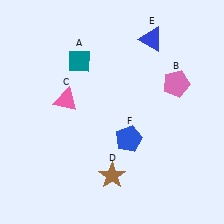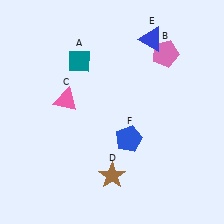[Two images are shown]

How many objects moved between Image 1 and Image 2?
1 object moved between the two images.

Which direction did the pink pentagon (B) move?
The pink pentagon (B) moved up.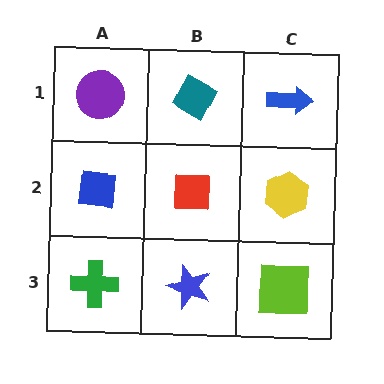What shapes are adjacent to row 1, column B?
A red square (row 2, column B), a purple circle (row 1, column A), a blue arrow (row 1, column C).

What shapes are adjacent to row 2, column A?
A purple circle (row 1, column A), a green cross (row 3, column A), a red square (row 2, column B).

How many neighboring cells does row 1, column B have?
3.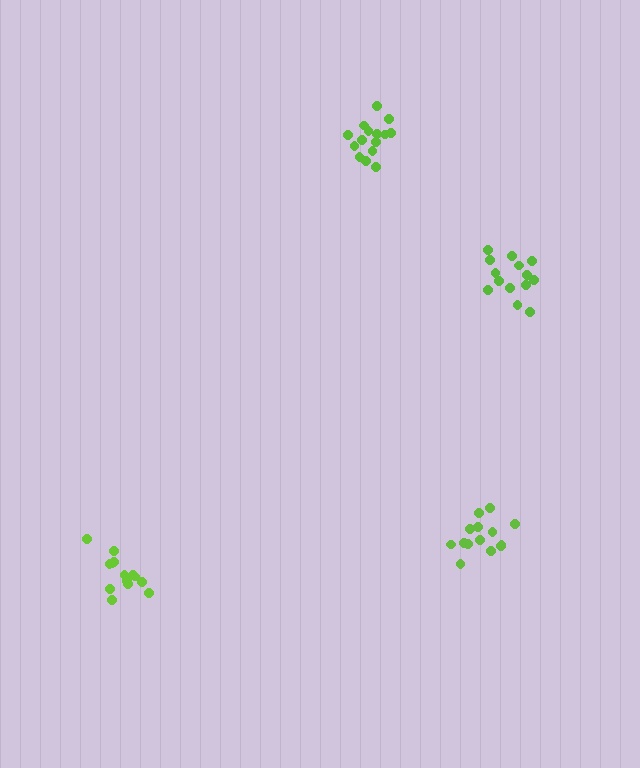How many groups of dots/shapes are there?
There are 4 groups.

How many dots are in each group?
Group 1: 14 dots, Group 2: 15 dots, Group 3: 14 dots, Group 4: 14 dots (57 total).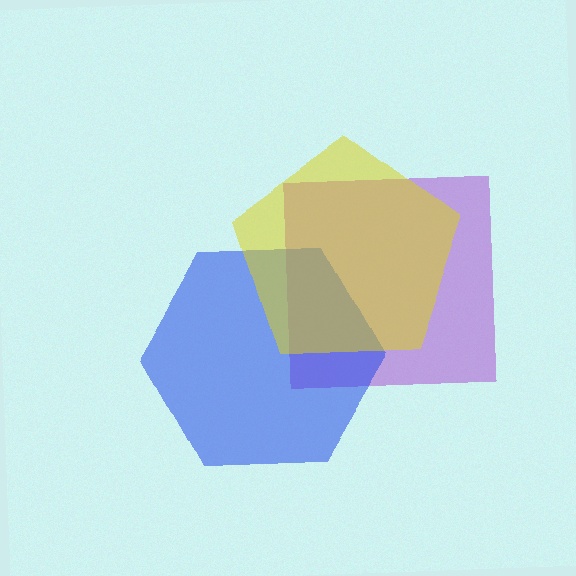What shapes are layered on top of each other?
The layered shapes are: a purple square, a blue hexagon, a yellow pentagon.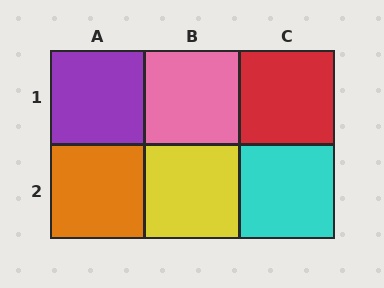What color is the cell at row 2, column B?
Yellow.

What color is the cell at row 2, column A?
Orange.